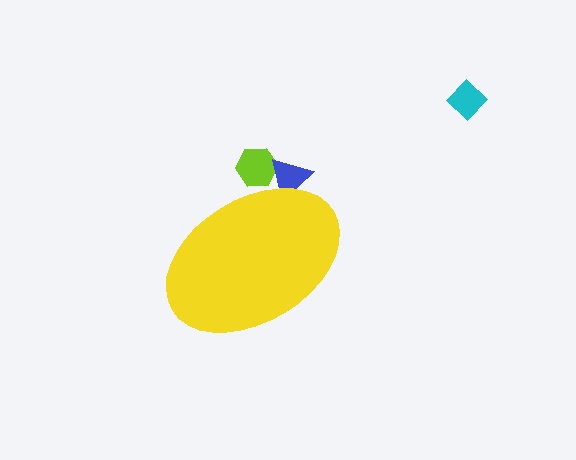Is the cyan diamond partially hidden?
No, the cyan diamond is fully visible.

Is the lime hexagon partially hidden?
Yes, the lime hexagon is partially hidden behind the yellow ellipse.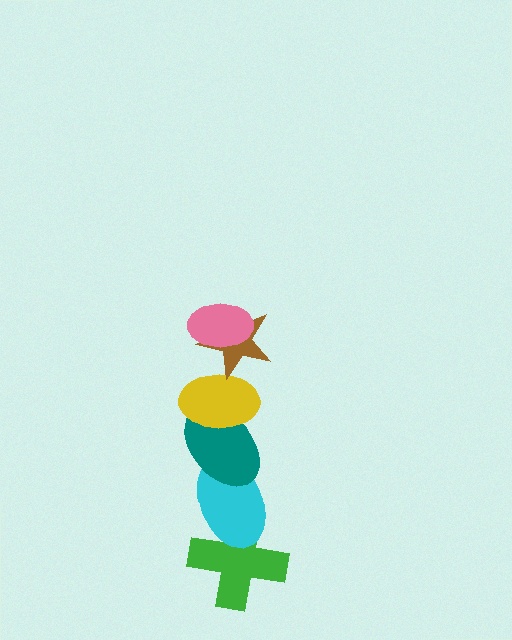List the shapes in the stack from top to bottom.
From top to bottom: the pink ellipse, the brown star, the yellow ellipse, the teal ellipse, the cyan ellipse, the green cross.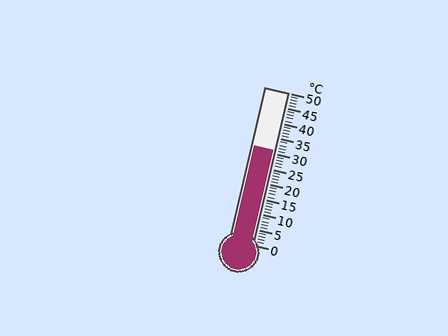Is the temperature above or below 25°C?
The temperature is above 25°C.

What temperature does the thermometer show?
The thermometer shows approximately 31°C.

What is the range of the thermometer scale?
The thermometer scale ranges from 0°C to 50°C.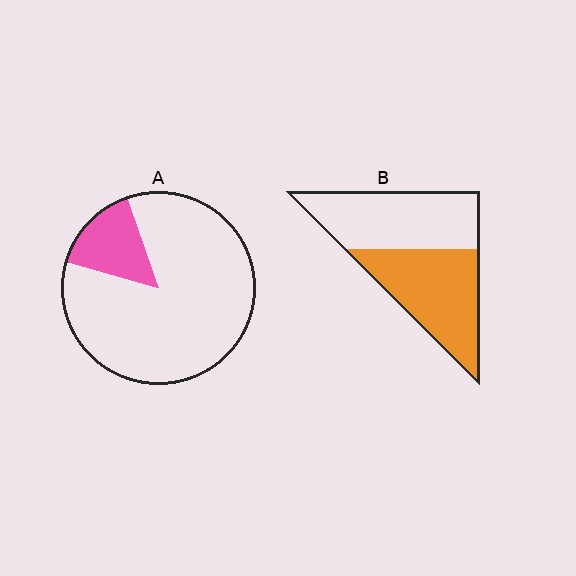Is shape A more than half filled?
No.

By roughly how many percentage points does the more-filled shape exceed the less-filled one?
By roughly 35 percentage points (B over A).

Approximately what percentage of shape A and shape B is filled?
A is approximately 15% and B is approximately 50%.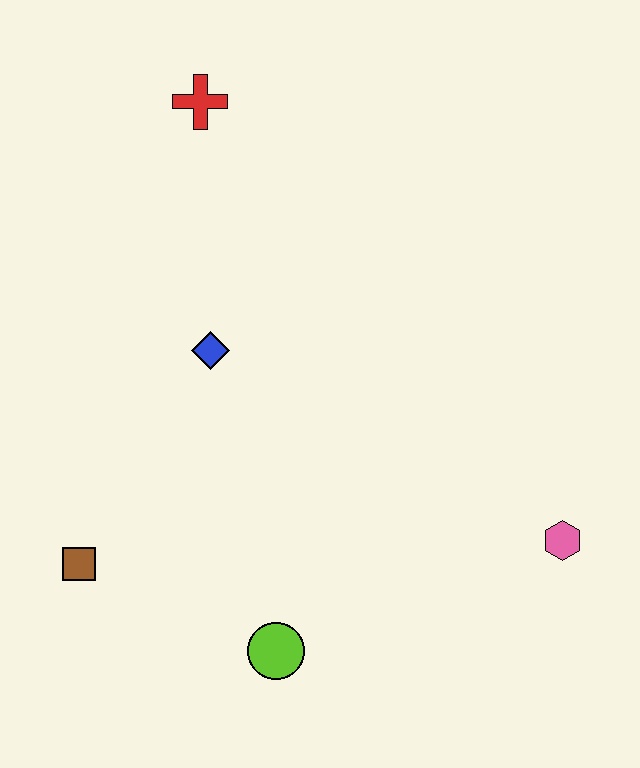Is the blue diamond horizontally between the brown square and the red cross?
No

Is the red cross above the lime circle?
Yes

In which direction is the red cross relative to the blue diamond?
The red cross is above the blue diamond.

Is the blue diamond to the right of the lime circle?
No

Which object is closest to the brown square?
The lime circle is closest to the brown square.